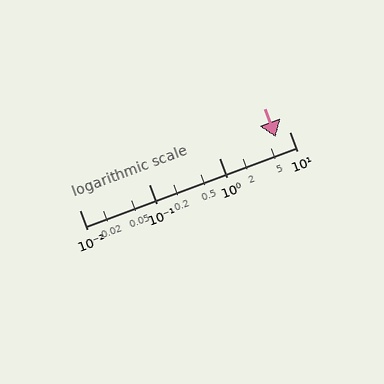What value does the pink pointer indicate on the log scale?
The pointer indicates approximately 6.3.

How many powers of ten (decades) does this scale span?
The scale spans 3 decades, from 0.01 to 10.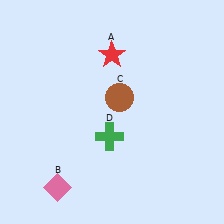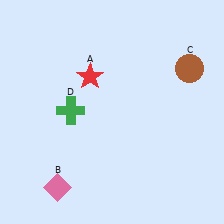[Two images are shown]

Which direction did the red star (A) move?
The red star (A) moved down.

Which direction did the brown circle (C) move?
The brown circle (C) moved right.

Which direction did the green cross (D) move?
The green cross (D) moved left.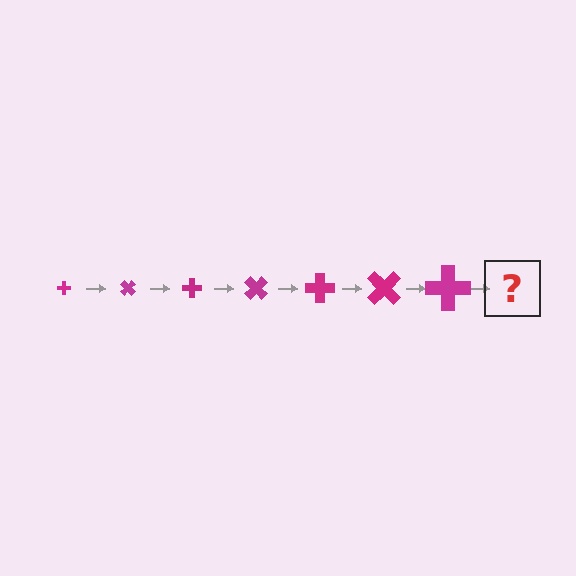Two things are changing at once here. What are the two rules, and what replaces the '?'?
The two rules are that the cross grows larger each step and it rotates 45 degrees each step. The '?' should be a cross, larger than the previous one and rotated 315 degrees from the start.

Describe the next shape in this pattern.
It should be a cross, larger than the previous one and rotated 315 degrees from the start.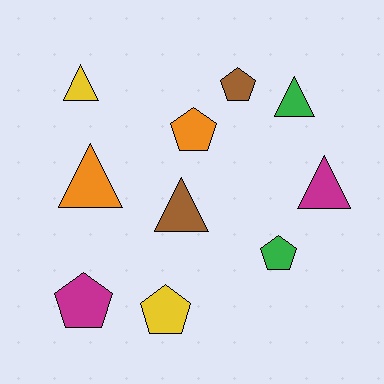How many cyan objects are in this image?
There are no cyan objects.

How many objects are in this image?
There are 10 objects.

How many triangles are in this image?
There are 5 triangles.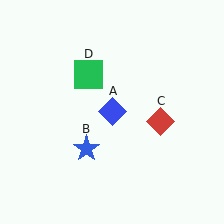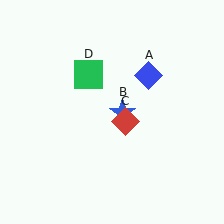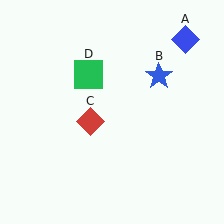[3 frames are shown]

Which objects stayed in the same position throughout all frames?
Green square (object D) remained stationary.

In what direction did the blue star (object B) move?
The blue star (object B) moved up and to the right.